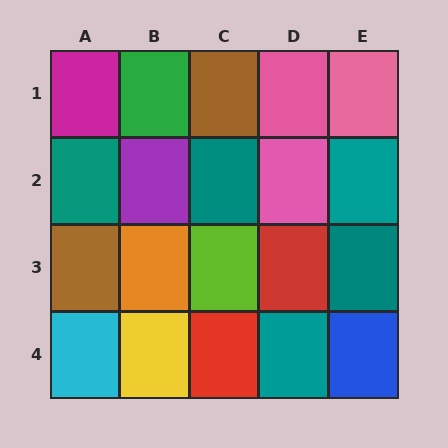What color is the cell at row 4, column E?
Blue.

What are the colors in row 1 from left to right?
Magenta, green, brown, pink, pink.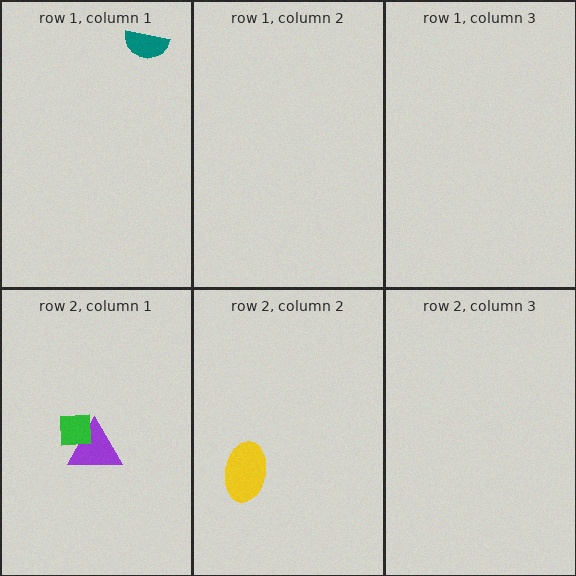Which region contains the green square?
The row 2, column 1 region.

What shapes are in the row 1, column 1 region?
The teal semicircle.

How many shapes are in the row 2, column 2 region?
1.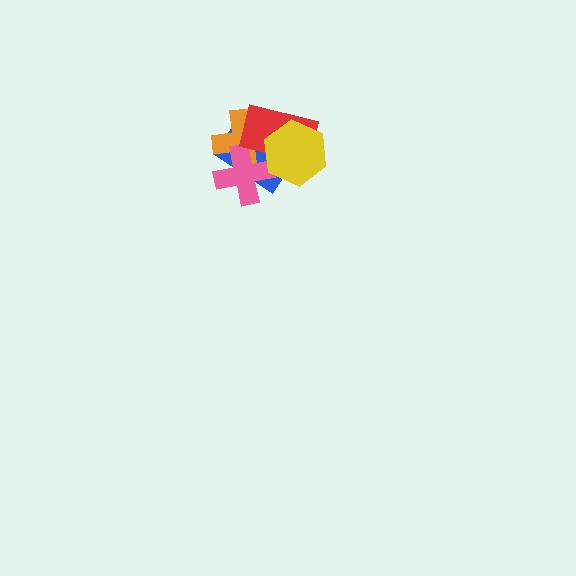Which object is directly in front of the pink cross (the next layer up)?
The red rectangle is directly in front of the pink cross.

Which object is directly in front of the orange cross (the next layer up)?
The pink cross is directly in front of the orange cross.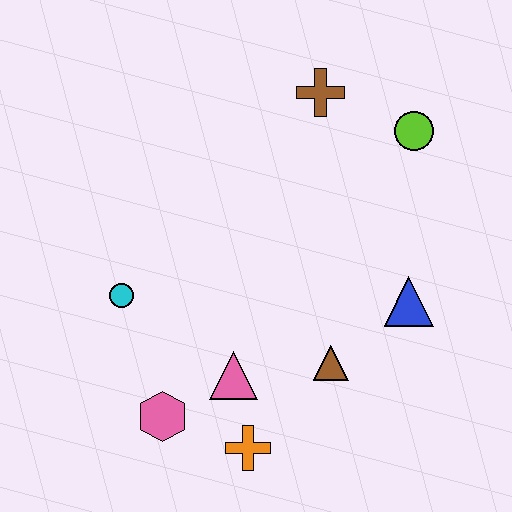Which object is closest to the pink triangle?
The orange cross is closest to the pink triangle.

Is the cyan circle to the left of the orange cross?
Yes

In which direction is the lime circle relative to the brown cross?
The lime circle is to the right of the brown cross.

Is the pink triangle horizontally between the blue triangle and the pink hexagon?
Yes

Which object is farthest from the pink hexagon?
The lime circle is farthest from the pink hexagon.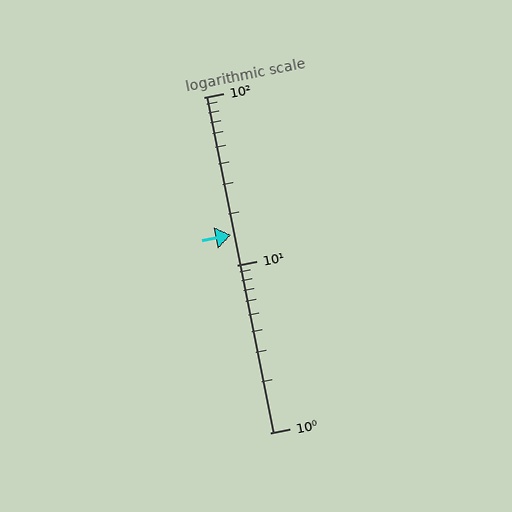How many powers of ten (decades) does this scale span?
The scale spans 2 decades, from 1 to 100.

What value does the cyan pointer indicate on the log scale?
The pointer indicates approximately 15.